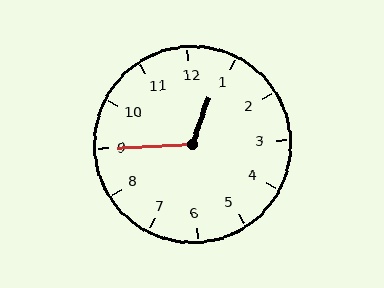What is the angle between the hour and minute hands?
Approximately 112 degrees.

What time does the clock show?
12:45.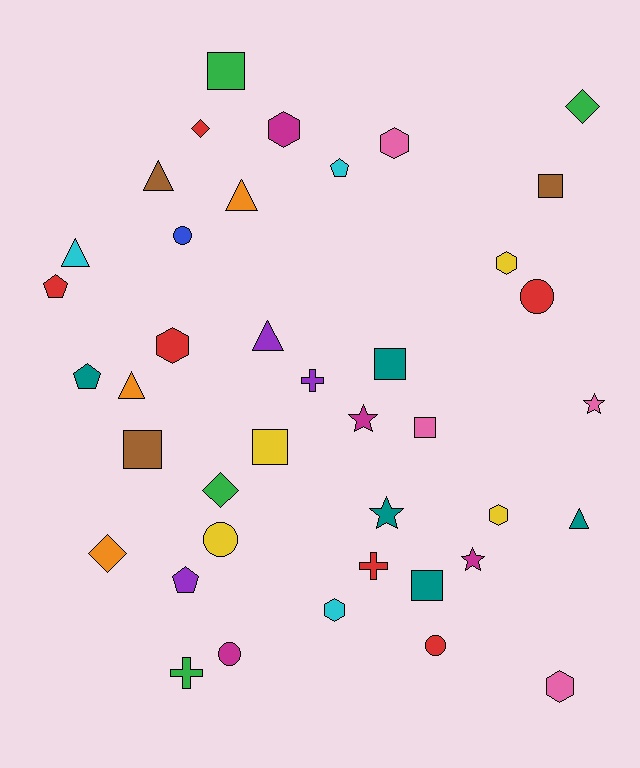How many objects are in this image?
There are 40 objects.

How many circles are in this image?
There are 5 circles.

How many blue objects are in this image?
There is 1 blue object.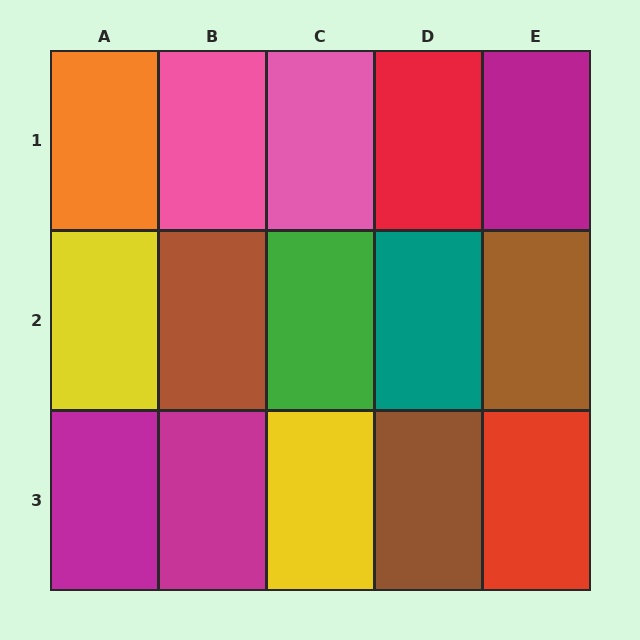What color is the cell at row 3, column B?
Magenta.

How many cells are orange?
1 cell is orange.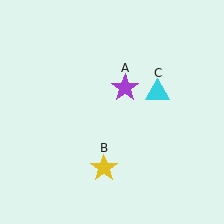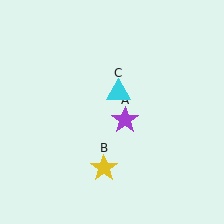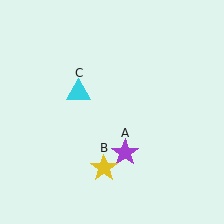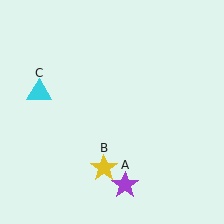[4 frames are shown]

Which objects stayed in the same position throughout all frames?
Yellow star (object B) remained stationary.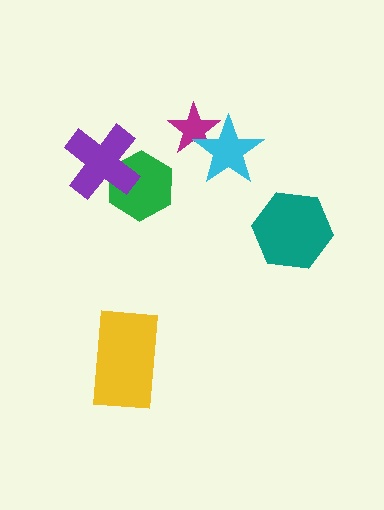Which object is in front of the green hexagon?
The purple cross is in front of the green hexagon.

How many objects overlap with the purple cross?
1 object overlaps with the purple cross.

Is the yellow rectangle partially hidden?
No, no other shape covers it.